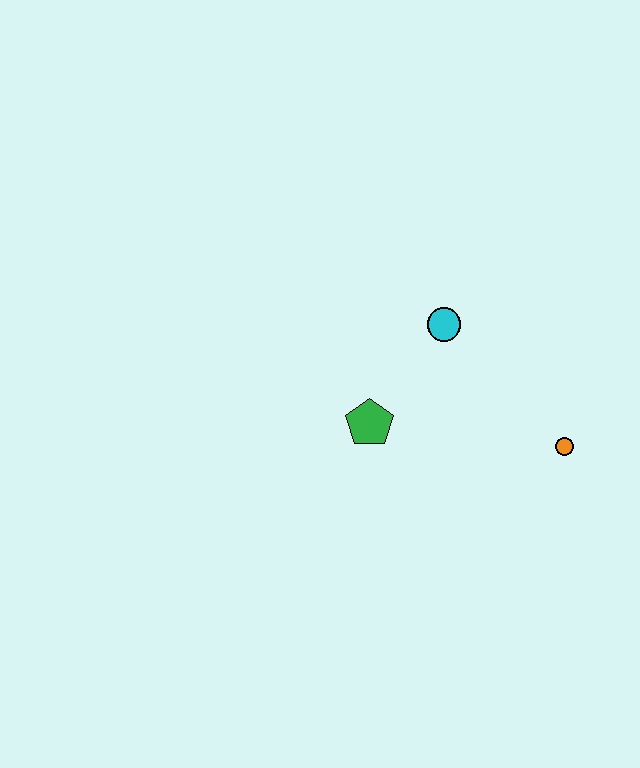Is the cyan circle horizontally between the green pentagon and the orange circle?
Yes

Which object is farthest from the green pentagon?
The orange circle is farthest from the green pentagon.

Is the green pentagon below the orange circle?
No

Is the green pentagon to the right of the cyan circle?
No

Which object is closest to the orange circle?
The cyan circle is closest to the orange circle.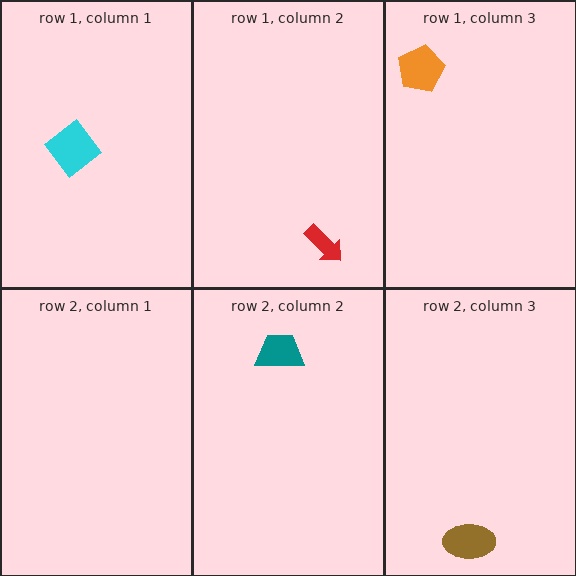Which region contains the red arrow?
The row 1, column 2 region.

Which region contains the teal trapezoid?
The row 2, column 2 region.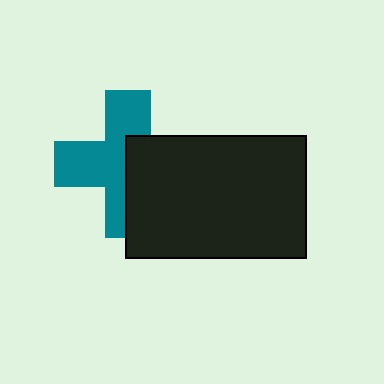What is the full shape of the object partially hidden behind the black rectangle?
The partially hidden object is a teal cross.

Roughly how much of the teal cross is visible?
About half of it is visible (roughly 57%).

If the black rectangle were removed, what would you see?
You would see the complete teal cross.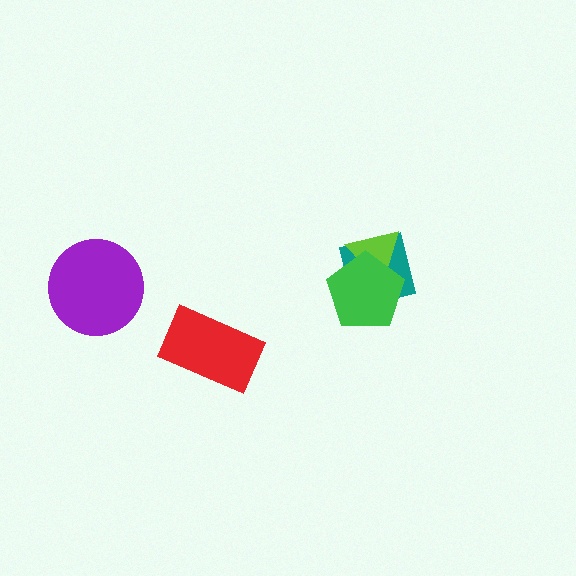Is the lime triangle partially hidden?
Yes, it is partially covered by another shape.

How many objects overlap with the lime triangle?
2 objects overlap with the lime triangle.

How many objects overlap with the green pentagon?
2 objects overlap with the green pentagon.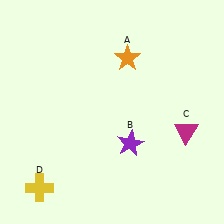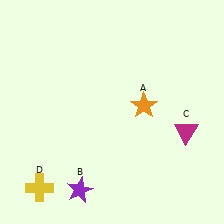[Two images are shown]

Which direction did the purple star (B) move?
The purple star (B) moved left.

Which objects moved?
The objects that moved are: the orange star (A), the purple star (B).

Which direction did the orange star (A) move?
The orange star (A) moved down.